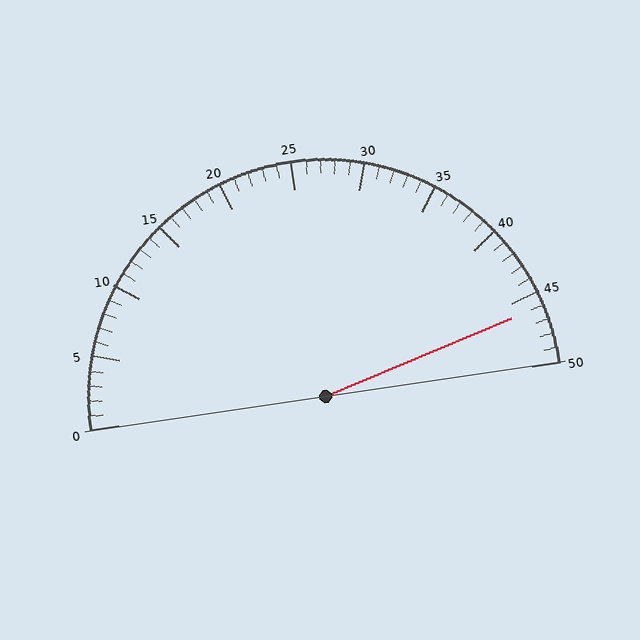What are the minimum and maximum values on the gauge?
The gauge ranges from 0 to 50.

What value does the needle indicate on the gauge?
The needle indicates approximately 46.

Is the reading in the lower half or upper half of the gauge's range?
The reading is in the upper half of the range (0 to 50).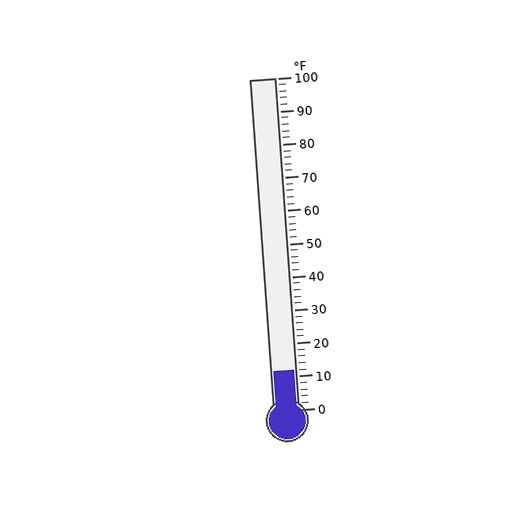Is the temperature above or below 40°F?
The temperature is below 40°F.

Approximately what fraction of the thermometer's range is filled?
The thermometer is filled to approximately 10% of its range.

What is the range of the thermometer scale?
The thermometer scale ranges from 0°F to 100°F.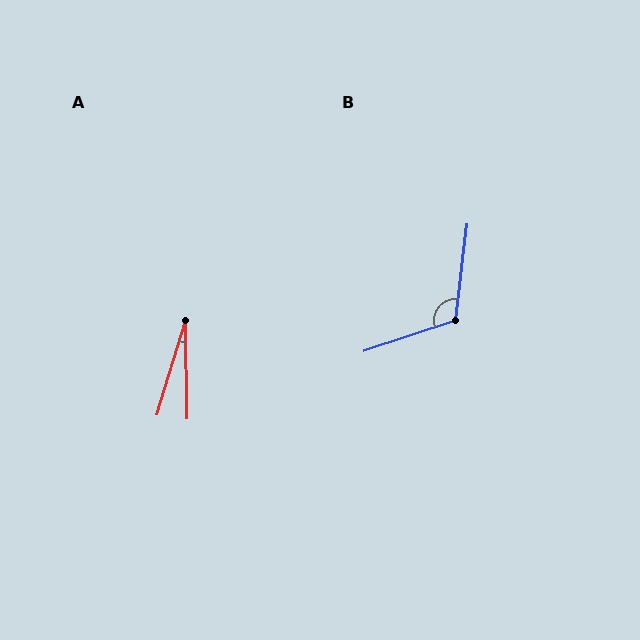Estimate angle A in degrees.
Approximately 18 degrees.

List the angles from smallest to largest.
A (18°), B (115°).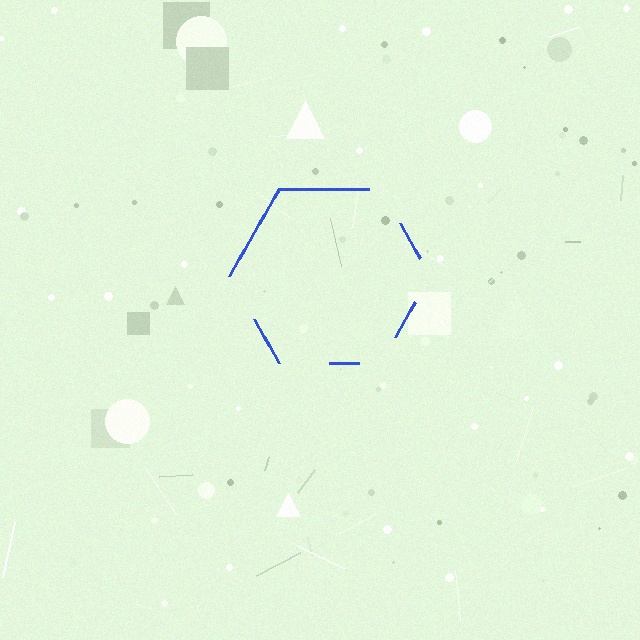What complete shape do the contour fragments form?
The contour fragments form a hexagon.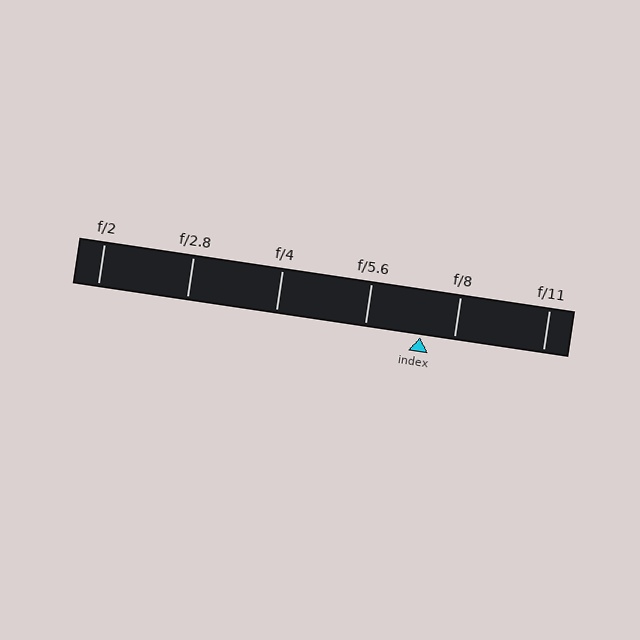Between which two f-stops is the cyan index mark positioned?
The index mark is between f/5.6 and f/8.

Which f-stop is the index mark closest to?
The index mark is closest to f/8.